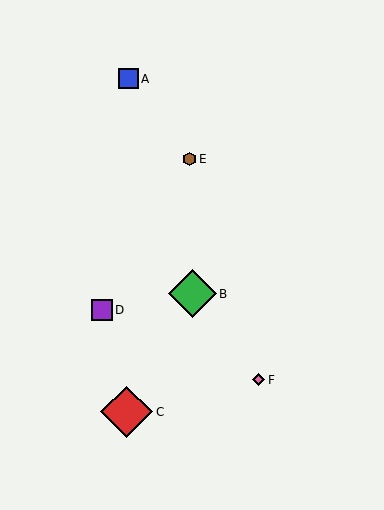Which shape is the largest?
The red diamond (labeled C) is the largest.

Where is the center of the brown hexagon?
The center of the brown hexagon is at (189, 159).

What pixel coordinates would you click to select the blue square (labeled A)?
Click at (128, 79) to select the blue square A.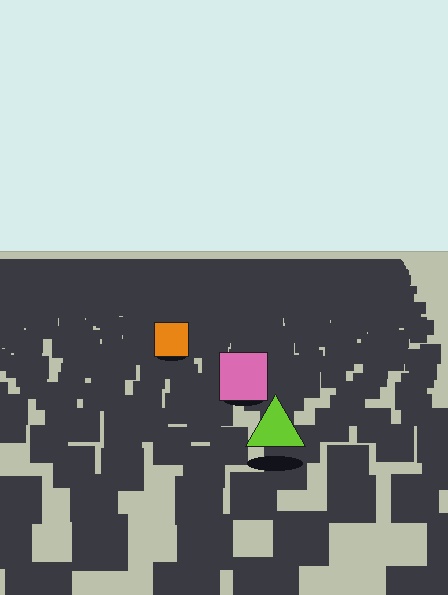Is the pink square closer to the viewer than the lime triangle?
No. The lime triangle is closer — you can tell from the texture gradient: the ground texture is coarser near it.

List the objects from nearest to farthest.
From nearest to farthest: the lime triangle, the pink square, the orange square.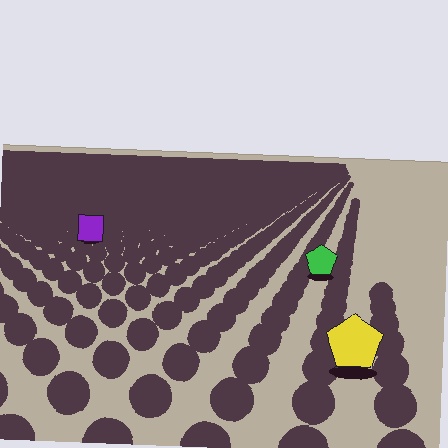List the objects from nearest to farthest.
From nearest to farthest: the yellow pentagon, the green pentagon, the purple square.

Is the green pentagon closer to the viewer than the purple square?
Yes. The green pentagon is closer — you can tell from the texture gradient: the ground texture is coarser near it.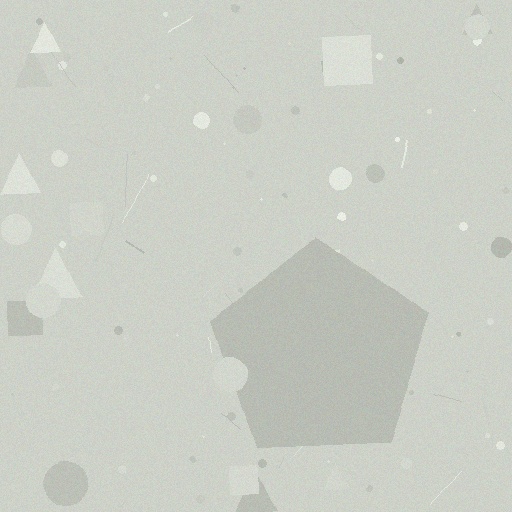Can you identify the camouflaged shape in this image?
The camouflaged shape is a pentagon.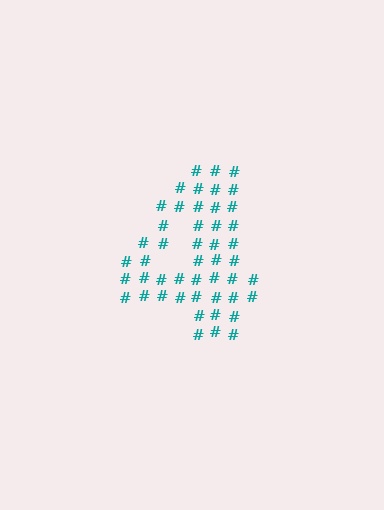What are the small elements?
The small elements are hash symbols.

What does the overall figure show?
The overall figure shows the digit 4.